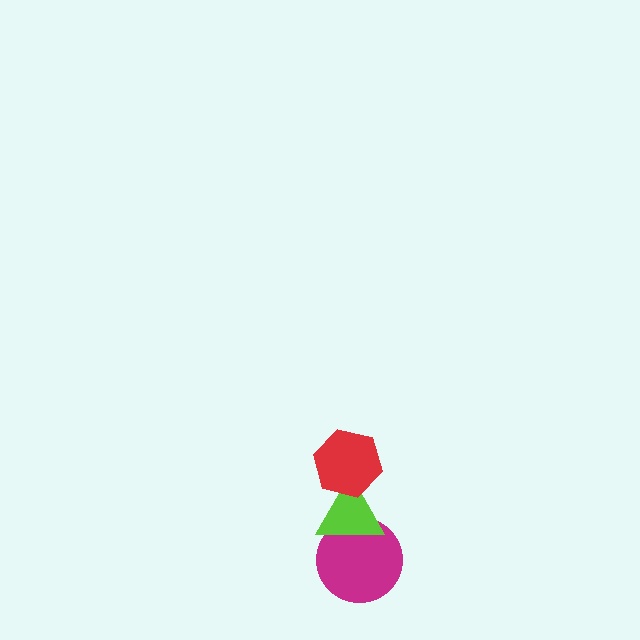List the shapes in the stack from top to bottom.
From top to bottom: the red hexagon, the lime triangle, the magenta circle.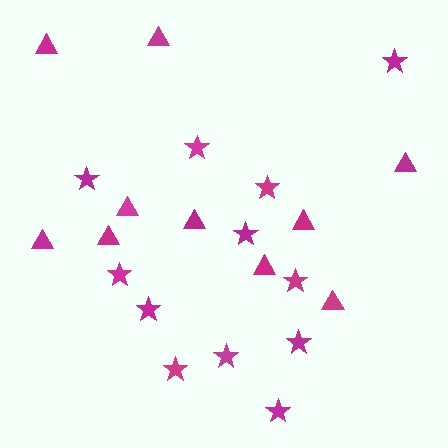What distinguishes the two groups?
There are 2 groups: one group of stars (12) and one group of triangles (10).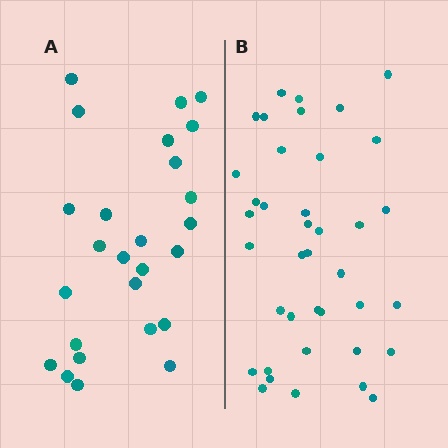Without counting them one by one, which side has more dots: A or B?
Region B (the right region) has more dots.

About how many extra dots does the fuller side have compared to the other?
Region B has approximately 15 more dots than region A.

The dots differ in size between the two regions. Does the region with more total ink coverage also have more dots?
No. Region A has more total ink coverage because its dots are larger, but region B actually contains more individual dots. Total area can be misleading — the number of items is what matters here.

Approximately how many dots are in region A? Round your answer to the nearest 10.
About 30 dots. (The exact count is 26, which rounds to 30.)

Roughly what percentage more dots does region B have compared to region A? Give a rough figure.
About 50% more.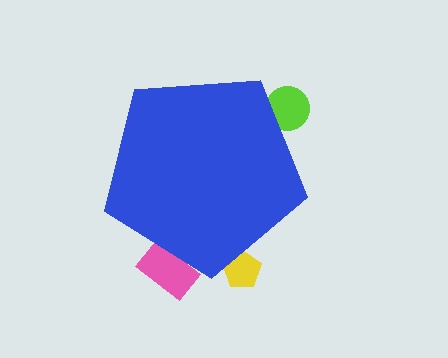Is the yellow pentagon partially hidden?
Yes, the yellow pentagon is partially hidden behind the blue pentagon.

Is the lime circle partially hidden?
Yes, the lime circle is partially hidden behind the blue pentagon.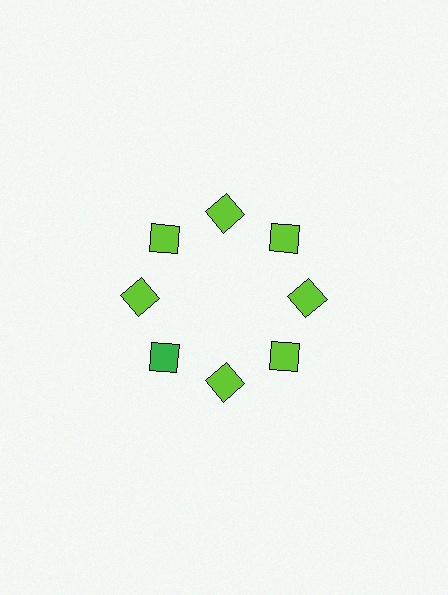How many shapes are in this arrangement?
There are 8 shapes arranged in a ring pattern.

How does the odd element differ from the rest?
It has a different color: green instead of lime.